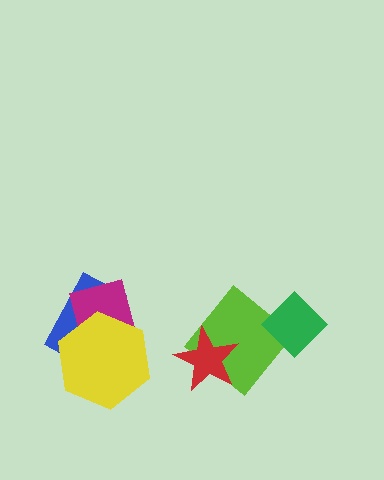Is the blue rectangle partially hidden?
Yes, it is partially covered by another shape.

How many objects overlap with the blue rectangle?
2 objects overlap with the blue rectangle.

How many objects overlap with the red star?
1 object overlaps with the red star.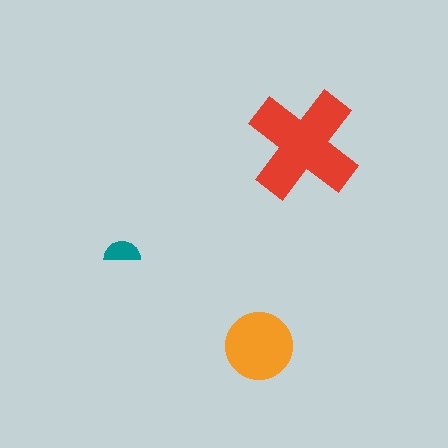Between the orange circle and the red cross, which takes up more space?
The red cross.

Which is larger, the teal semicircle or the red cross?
The red cross.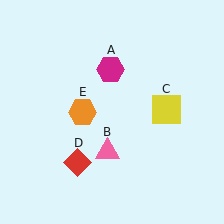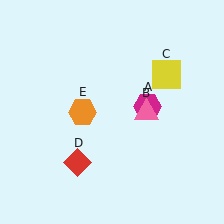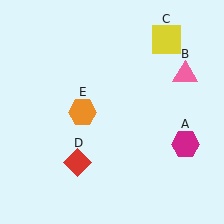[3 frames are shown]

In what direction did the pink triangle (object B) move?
The pink triangle (object B) moved up and to the right.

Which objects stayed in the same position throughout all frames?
Red diamond (object D) and orange hexagon (object E) remained stationary.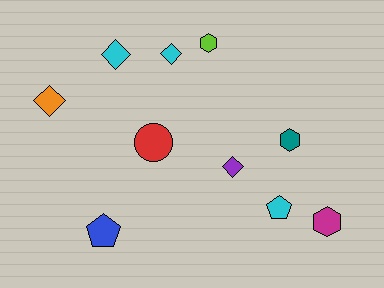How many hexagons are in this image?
There are 3 hexagons.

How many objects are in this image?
There are 10 objects.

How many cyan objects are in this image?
There are 3 cyan objects.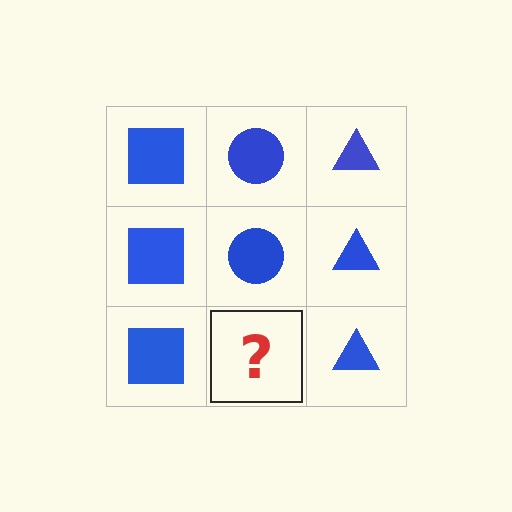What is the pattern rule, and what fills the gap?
The rule is that each column has a consistent shape. The gap should be filled with a blue circle.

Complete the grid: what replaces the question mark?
The question mark should be replaced with a blue circle.